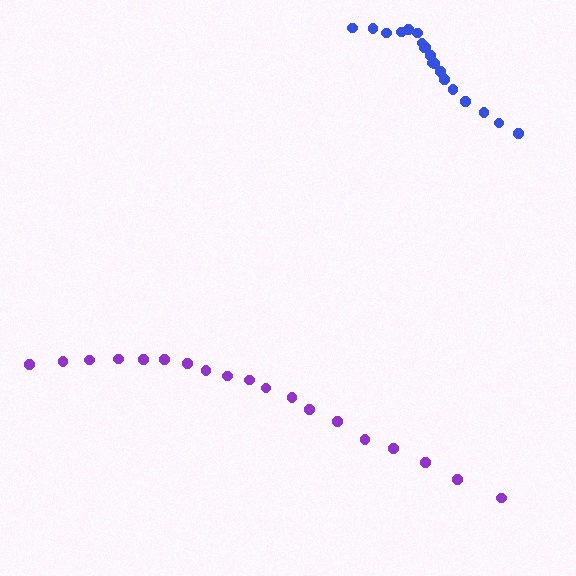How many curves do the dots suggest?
There are 2 distinct paths.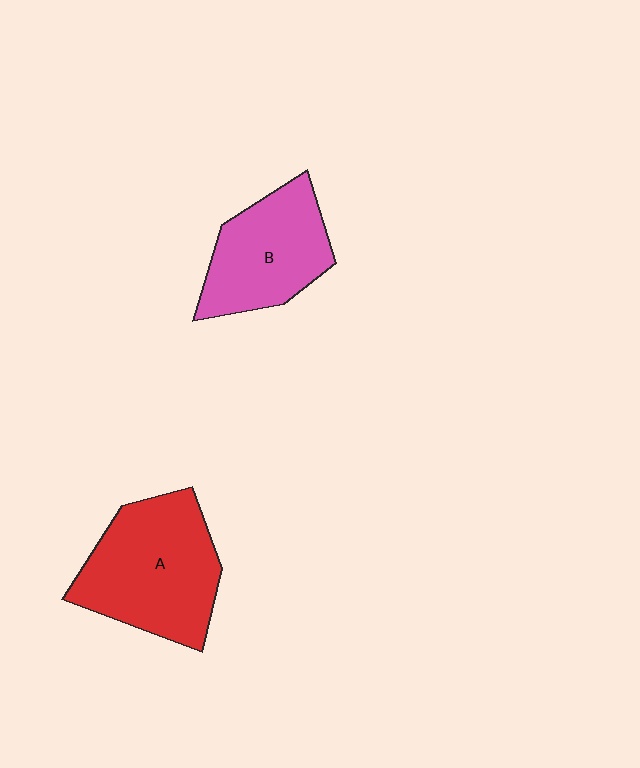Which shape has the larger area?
Shape A (red).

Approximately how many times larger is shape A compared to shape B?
Approximately 1.3 times.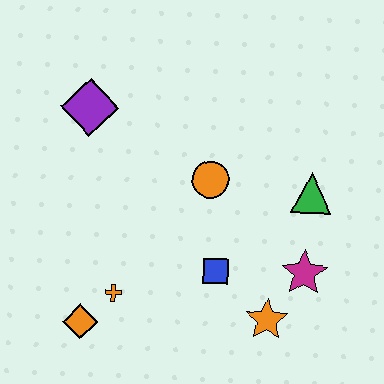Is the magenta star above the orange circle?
No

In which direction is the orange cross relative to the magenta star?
The orange cross is to the left of the magenta star.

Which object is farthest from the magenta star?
The purple diamond is farthest from the magenta star.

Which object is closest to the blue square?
The orange star is closest to the blue square.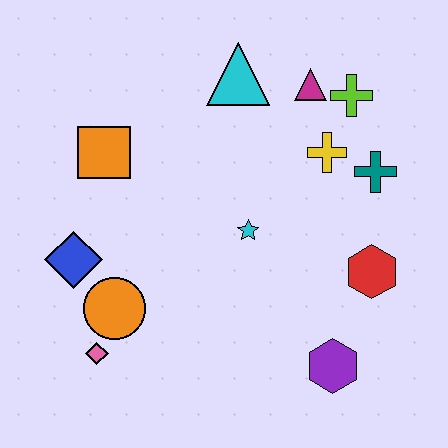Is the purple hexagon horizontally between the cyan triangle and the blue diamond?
No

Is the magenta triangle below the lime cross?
No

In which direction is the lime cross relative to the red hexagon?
The lime cross is above the red hexagon.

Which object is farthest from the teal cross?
The pink diamond is farthest from the teal cross.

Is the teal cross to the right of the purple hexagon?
Yes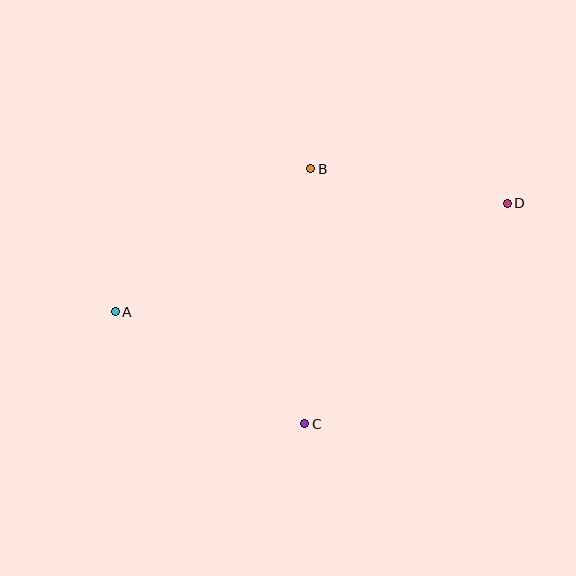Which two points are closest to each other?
Points B and D are closest to each other.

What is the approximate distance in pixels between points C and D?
The distance between C and D is approximately 299 pixels.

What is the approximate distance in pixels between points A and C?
The distance between A and C is approximately 220 pixels.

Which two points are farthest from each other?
Points A and D are farthest from each other.